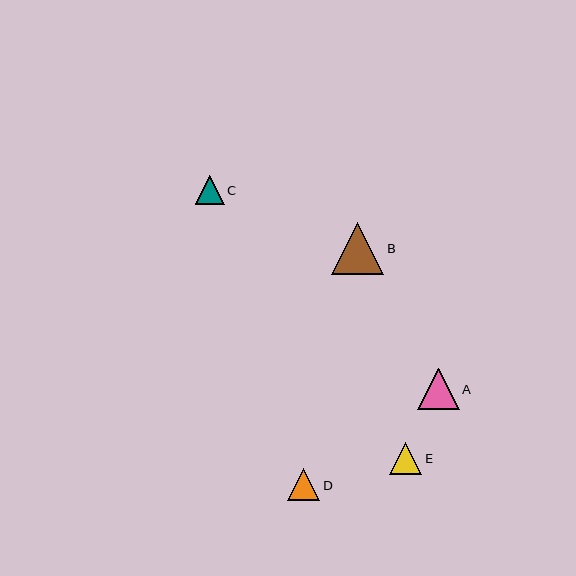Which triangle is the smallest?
Triangle C is the smallest with a size of approximately 29 pixels.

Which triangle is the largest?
Triangle B is the largest with a size of approximately 52 pixels.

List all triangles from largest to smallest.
From largest to smallest: B, A, D, E, C.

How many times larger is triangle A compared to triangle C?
Triangle A is approximately 1.4 times the size of triangle C.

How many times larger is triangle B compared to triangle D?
Triangle B is approximately 1.6 times the size of triangle D.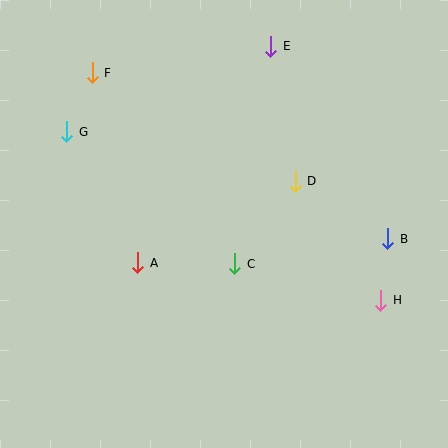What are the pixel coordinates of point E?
Point E is at (271, 46).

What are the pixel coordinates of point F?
Point F is at (92, 73).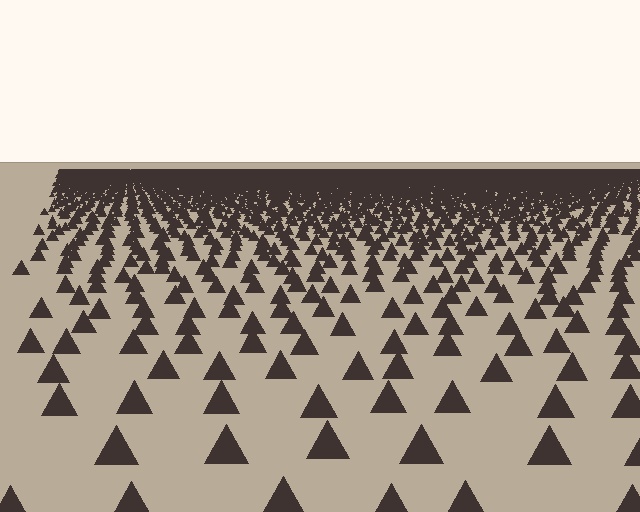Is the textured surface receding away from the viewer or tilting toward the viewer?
The surface is receding away from the viewer. Texture elements get smaller and denser toward the top.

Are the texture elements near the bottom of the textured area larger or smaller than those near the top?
Larger. Near the bottom, elements are closer to the viewer and appear at a bigger on-screen size.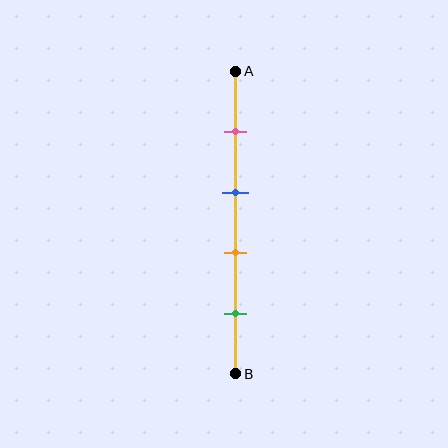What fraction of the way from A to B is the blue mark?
The blue mark is approximately 40% (0.4) of the way from A to B.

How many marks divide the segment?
There are 4 marks dividing the segment.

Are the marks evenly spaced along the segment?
Yes, the marks are approximately evenly spaced.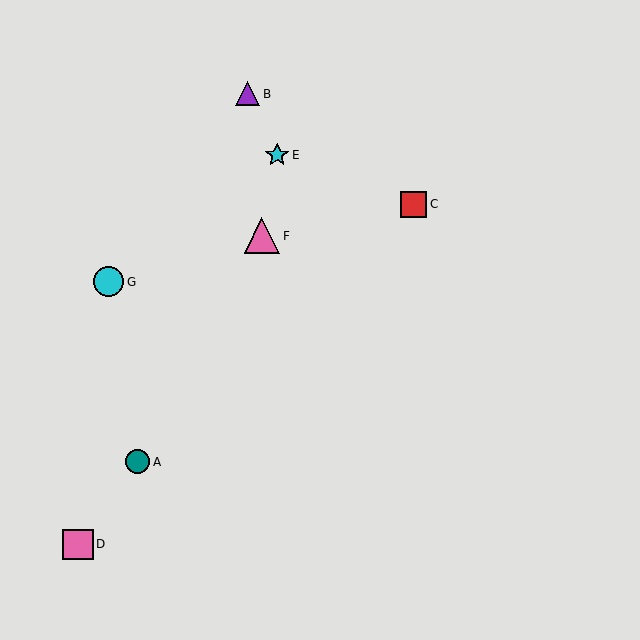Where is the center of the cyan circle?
The center of the cyan circle is at (109, 282).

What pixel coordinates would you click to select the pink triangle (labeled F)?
Click at (262, 236) to select the pink triangle F.